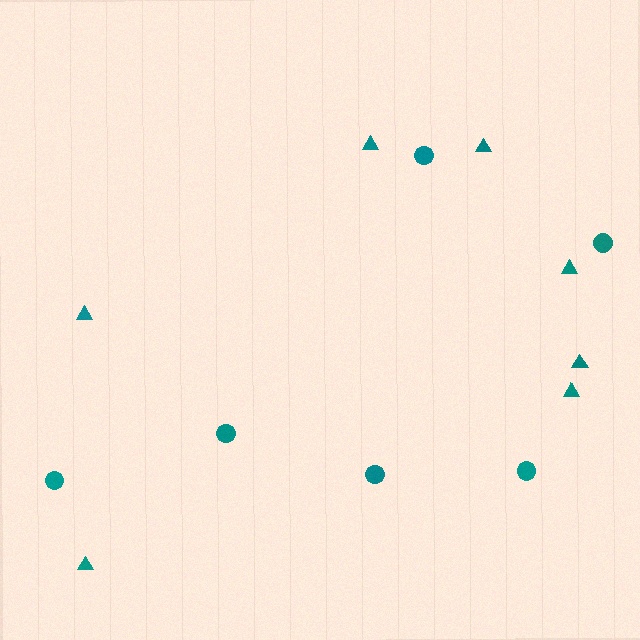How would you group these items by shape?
There are 2 groups: one group of circles (6) and one group of triangles (7).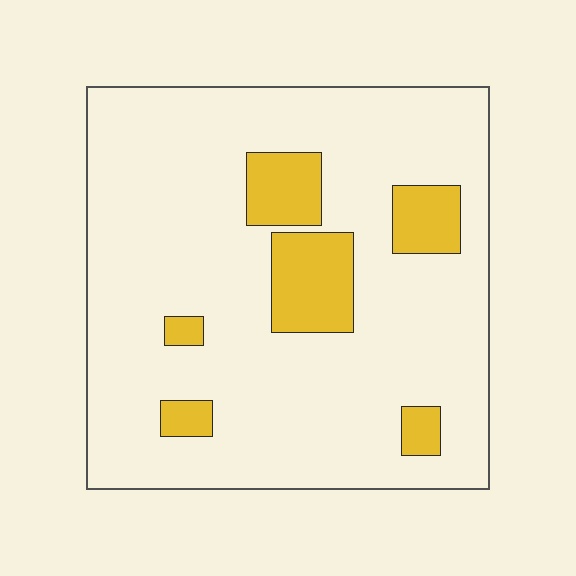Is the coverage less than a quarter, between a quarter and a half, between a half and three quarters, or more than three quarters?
Less than a quarter.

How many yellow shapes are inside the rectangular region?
6.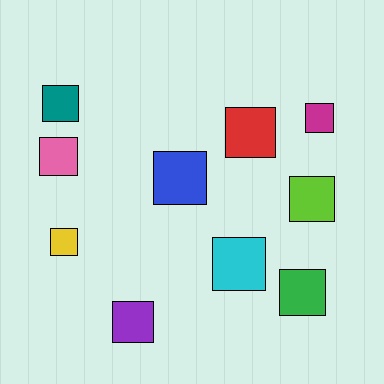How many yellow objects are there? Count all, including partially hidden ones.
There is 1 yellow object.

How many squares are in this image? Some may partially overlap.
There are 10 squares.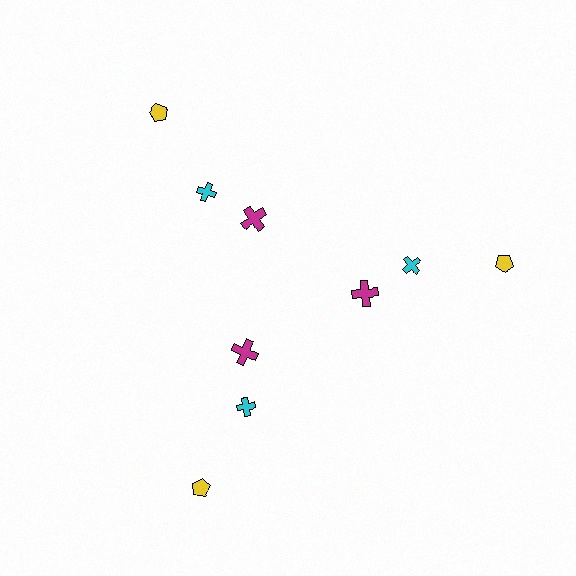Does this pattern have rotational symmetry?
Yes, this pattern has 3-fold rotational symmetry. It looks the same after rotating 120 degrees around the center.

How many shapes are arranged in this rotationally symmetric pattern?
There are 9 shapes, arranged in 3 groups of 3.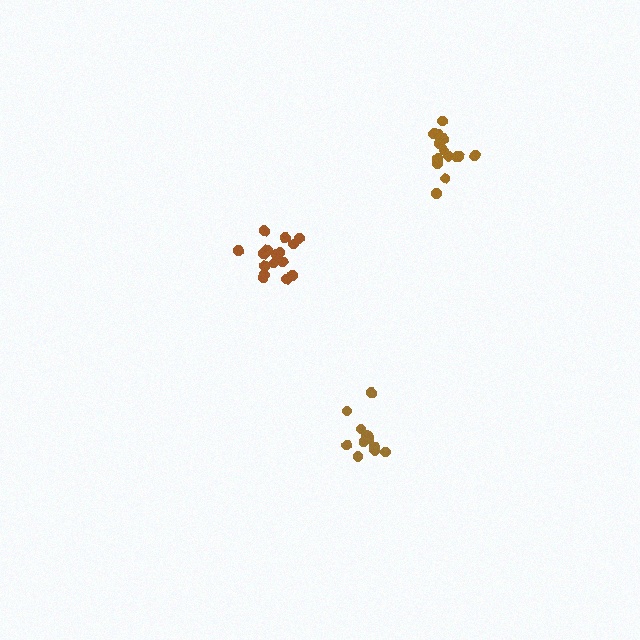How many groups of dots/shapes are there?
There are 3 groups.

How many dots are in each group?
Group 1: 17 dots, Group 2: 12 dots, Group 3: 14 dots (43 total).